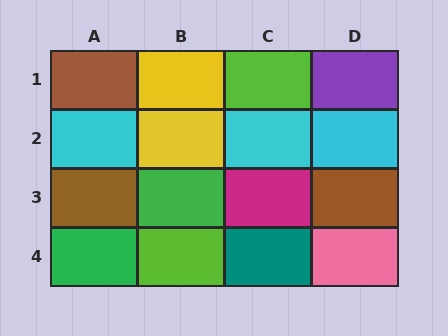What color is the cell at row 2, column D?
Cyan.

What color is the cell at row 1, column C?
Lime.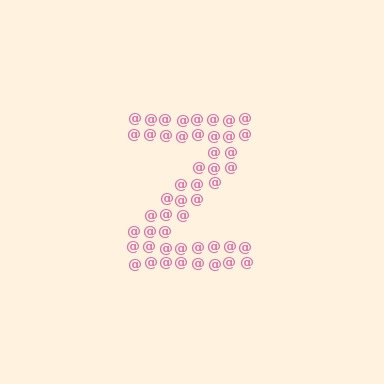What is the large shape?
The large shape is the letter Z.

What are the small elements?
The small elements are at signs.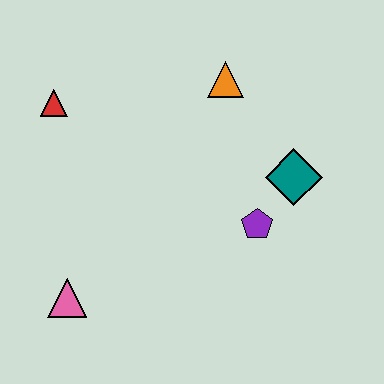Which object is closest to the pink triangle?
The red triangle is closest to the pink triangle.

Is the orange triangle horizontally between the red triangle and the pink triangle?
No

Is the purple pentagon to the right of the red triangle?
Yes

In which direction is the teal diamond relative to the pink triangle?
The teal diamond is to the right of the pink triangle.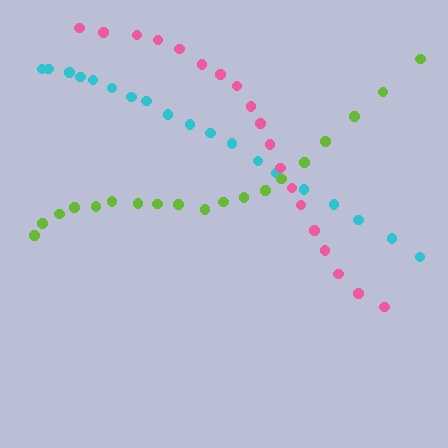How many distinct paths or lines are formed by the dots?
There are 3 distinct paths.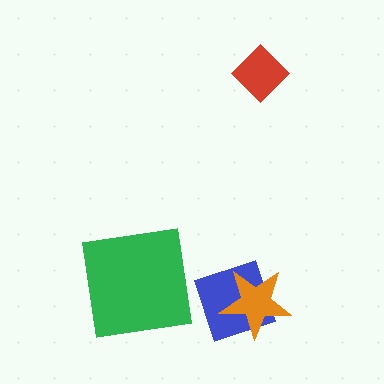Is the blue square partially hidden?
Yes, it is partially covered by another shape.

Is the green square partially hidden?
No, no other shape covers it.